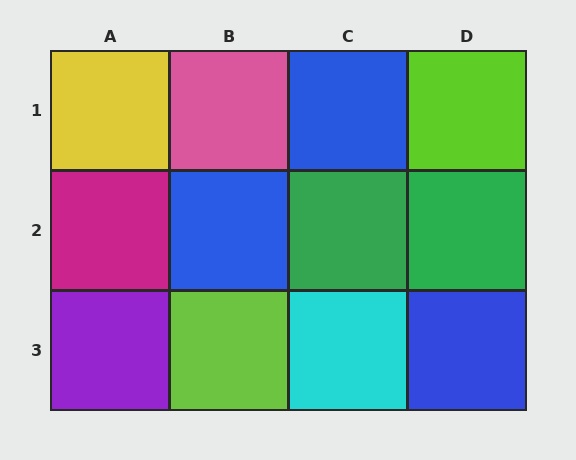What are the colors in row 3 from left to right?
Purple, lime, cyan, blue.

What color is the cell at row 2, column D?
Green.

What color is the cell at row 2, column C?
Green.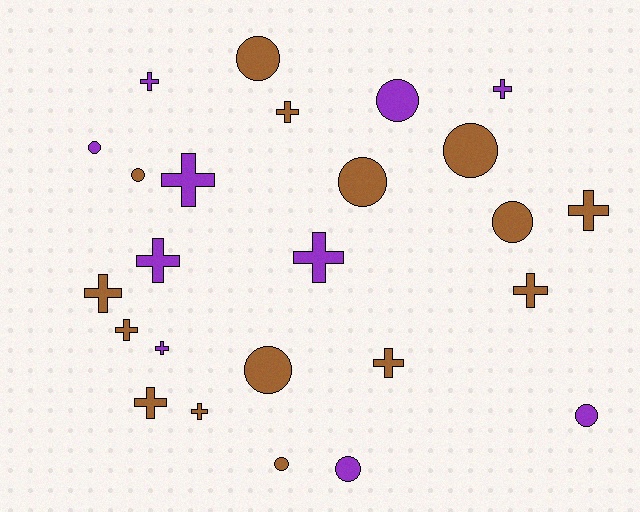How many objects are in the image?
There are 25 objects.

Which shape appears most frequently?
Cross, with 14 objects.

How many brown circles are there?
There are 7 brown circles.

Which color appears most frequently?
Brown, with 15 objects.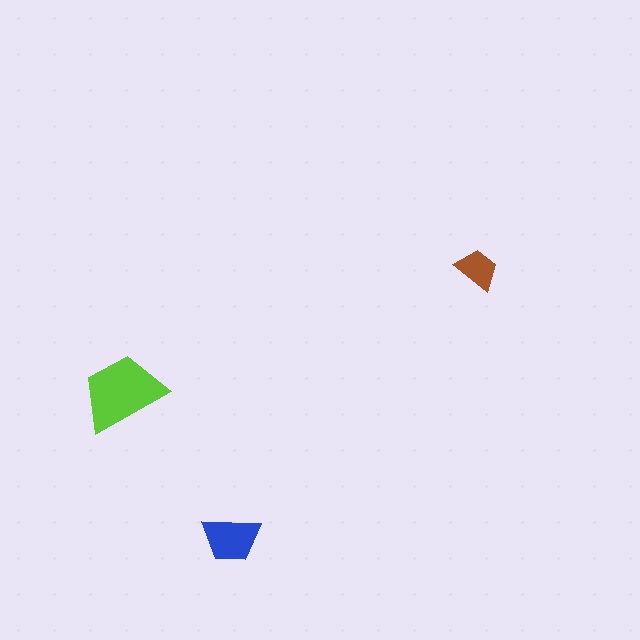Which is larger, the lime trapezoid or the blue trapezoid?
The lime one.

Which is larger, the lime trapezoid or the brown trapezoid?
The lime one.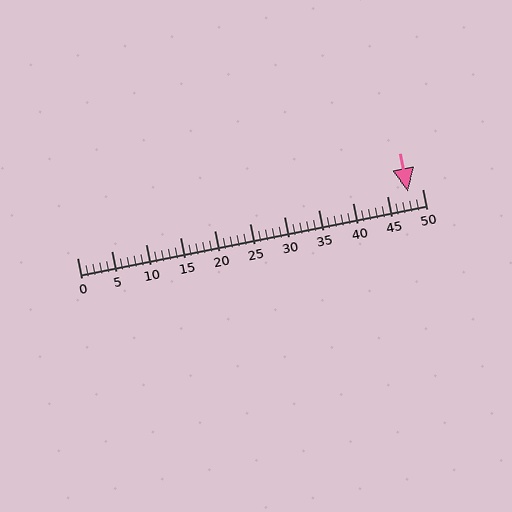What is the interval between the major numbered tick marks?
The major tick marks are spaced 5 units apart.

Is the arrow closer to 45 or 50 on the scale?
The arrow is closer to 50.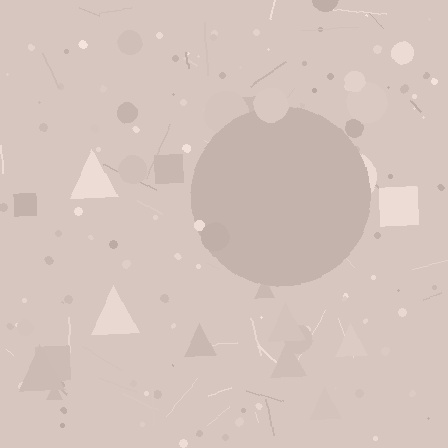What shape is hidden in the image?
A circle is hidden in the image.